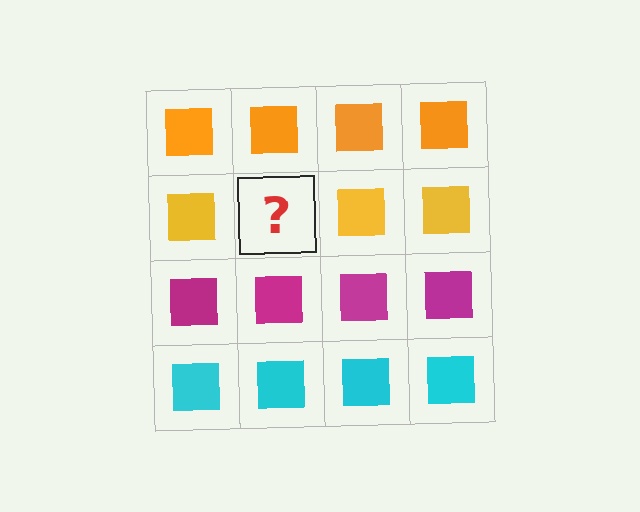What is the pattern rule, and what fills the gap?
The rule is that each row has a consistent color. The gap should be filled with a yellow square.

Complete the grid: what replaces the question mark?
The question mark should be replaced with a yellow square.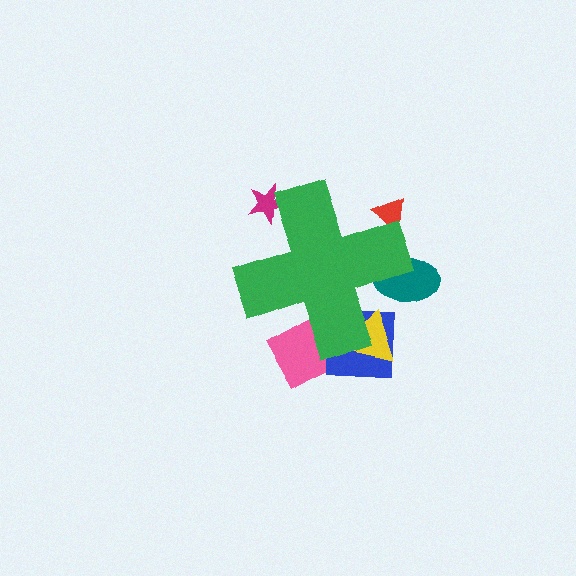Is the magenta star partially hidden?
Yes, the magenta star is partially hidden behind the green cross.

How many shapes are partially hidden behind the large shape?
6 shapes are partially hidden.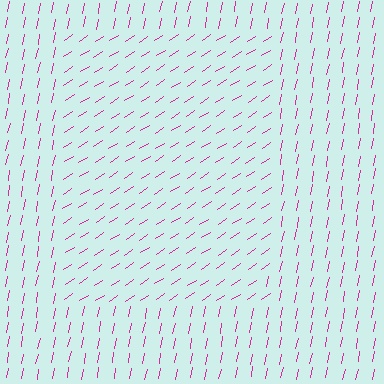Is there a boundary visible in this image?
Yes, there is a texture boundary formed by a change in line orientation.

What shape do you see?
I see a rectangle.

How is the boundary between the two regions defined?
The boundary is defined purely by a change in line orientation (approximately 45 degrees difference). All lines are the same color and thickness.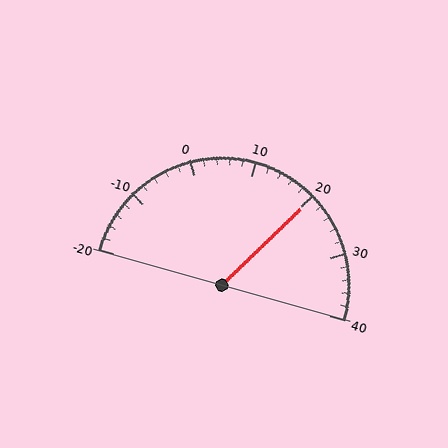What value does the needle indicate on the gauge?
The needle indicates approximately 20.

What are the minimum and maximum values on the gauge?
The gauge ranges from -20 to 40.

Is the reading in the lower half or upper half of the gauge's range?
The reading is in the upper half of the range (-20 to 40).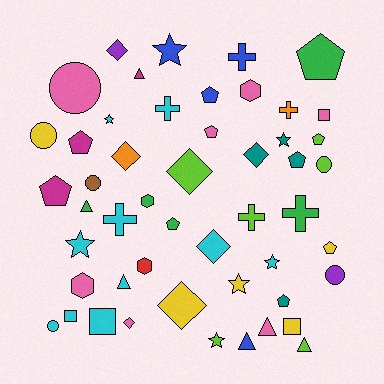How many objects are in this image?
There are 50 objects.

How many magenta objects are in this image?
There are 3 magenta objects.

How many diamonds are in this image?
There are 7 diamonds.